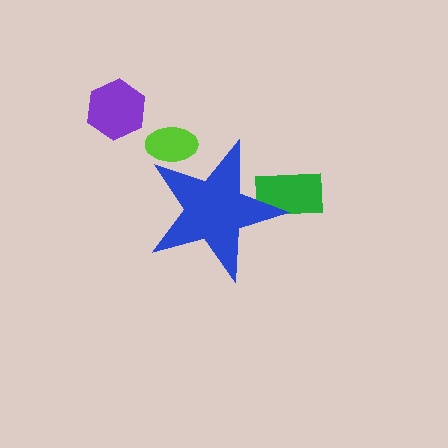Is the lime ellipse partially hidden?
Yes, the lime ellipse is partially hidden behind the blue star.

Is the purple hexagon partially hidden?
No, the purple hexagon is fully visible.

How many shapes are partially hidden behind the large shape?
2 shapes are partially hidden.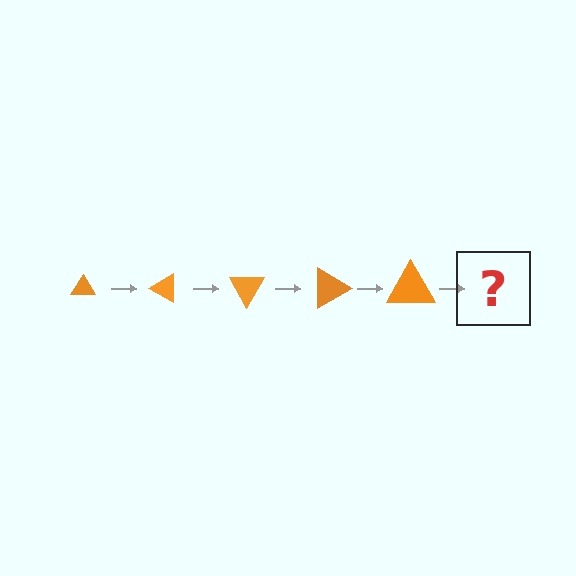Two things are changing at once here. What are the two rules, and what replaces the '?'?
The two rules are that the triangle grows larger each step and it rotates 30 degrees each step. The '?' should be a triangle, larger than the previous one and rotated 150 degrees from the start.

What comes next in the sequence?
The next element should be a triangle, larger than the previous one and rotated 150 degrees from the start.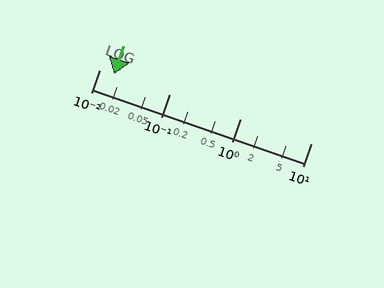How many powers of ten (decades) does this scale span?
The scale spans 3 decades, from 0.01 to 10.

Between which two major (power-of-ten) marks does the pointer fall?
The pointer is between 0.01 and 0.1.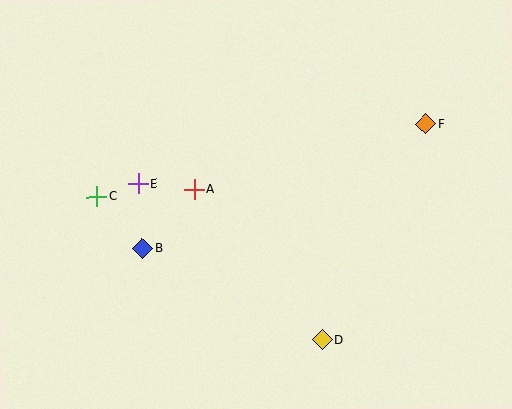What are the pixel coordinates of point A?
Point A is at (194, 189).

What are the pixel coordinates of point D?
Point D is at (322, 340).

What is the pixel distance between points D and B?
The distance between D and B is 202 pixels.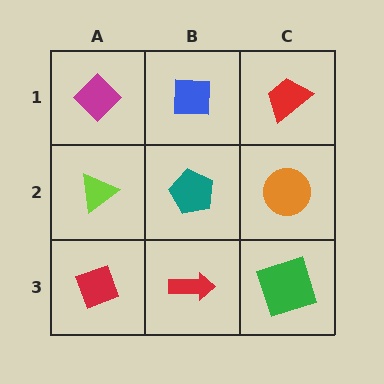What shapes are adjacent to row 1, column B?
A teal pentagon (row 2, column B), a magenta diamond (row 1, column A), a red trapezoid (row 1, column C).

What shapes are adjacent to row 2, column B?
A blue square (row 1, column B), a red arrow (row 3, column B), a lime triangle (row 2, column A), an orange circle (row 2, column C).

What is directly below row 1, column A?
A lime triangle.